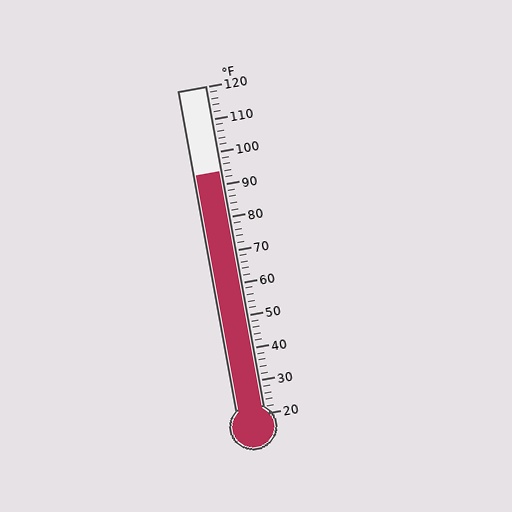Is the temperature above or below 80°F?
The temperature is above 80°F.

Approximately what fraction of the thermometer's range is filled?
The thermometer is filled to approximately 75% of its range.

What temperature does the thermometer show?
The thermometer shows approximately 94°F.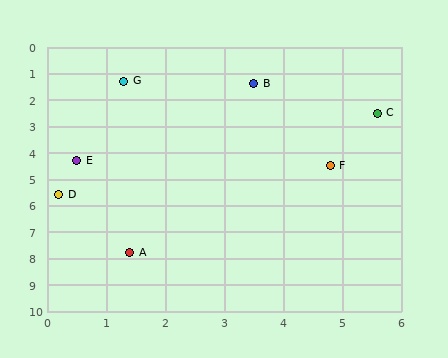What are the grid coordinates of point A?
Point A is at approximately (1.4, 7.8).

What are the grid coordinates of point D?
Point D is at approximately (0.2, 5.6).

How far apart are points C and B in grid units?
Points C and B are about 2.4 grid units apart.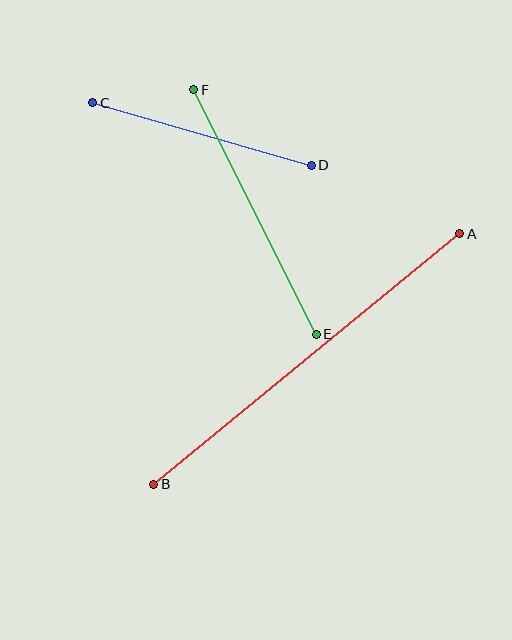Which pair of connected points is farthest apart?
Points A and B are farthest apart.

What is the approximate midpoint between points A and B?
The midpoint is at approximately (307, 359) pixels.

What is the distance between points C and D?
The distance is approximately 227 pixels.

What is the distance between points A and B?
The distance is approximately 396 pixels.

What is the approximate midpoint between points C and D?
The midpoint is at approximately (202, 134) pixels.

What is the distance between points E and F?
The distance is approximately 273 pixels.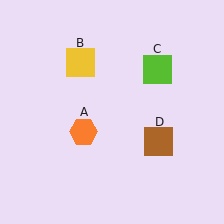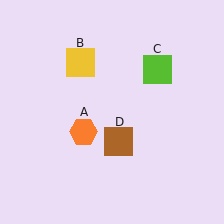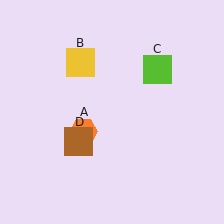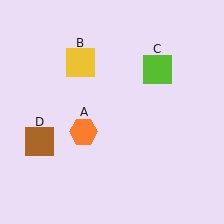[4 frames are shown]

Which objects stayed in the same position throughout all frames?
Orange hexagon (object A) and yellow square (object B) and lime square (object C) remained stationary.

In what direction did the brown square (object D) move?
The brown square (object D) moved left.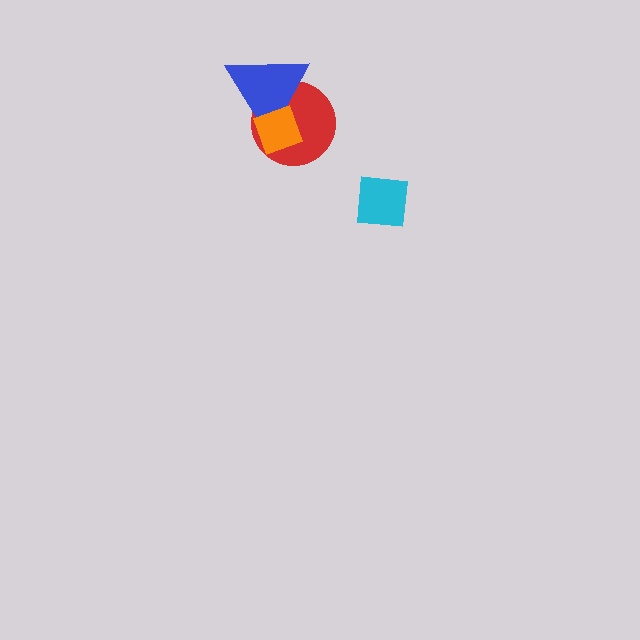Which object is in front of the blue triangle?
The orange diamond is in front of the blue triangle.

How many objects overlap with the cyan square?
0 objects overlap with the cyan square.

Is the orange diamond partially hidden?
No, no other shape covers it.